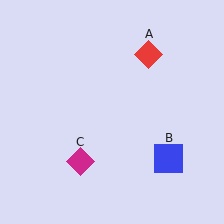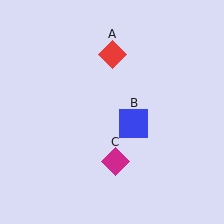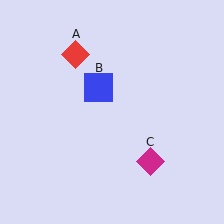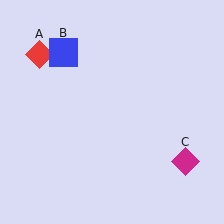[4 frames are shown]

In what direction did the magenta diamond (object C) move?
The magenta diamond (object C) moved right.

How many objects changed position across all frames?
3 objects changed position: red diamond (object A), blue square (object B), magenta diamond (object C).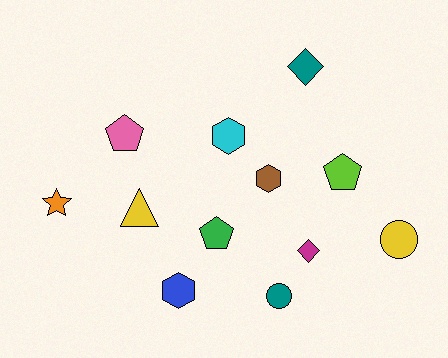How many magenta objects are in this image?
There is 1 magenta object.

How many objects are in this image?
There are 12 objects.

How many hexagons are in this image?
There are 3 hexagons.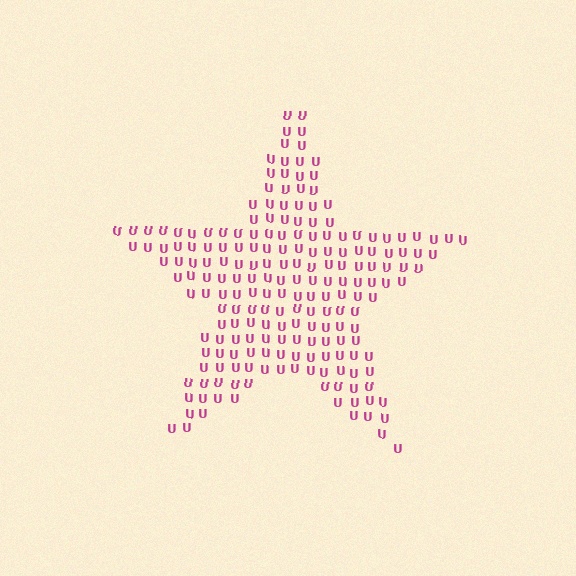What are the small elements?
The small elements are letter U's.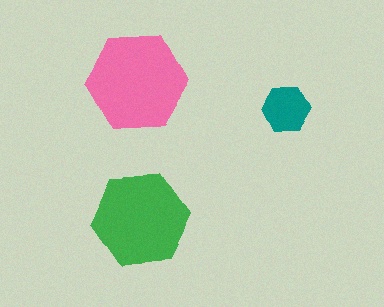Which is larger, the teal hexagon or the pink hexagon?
The pink one.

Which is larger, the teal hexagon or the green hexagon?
The green one.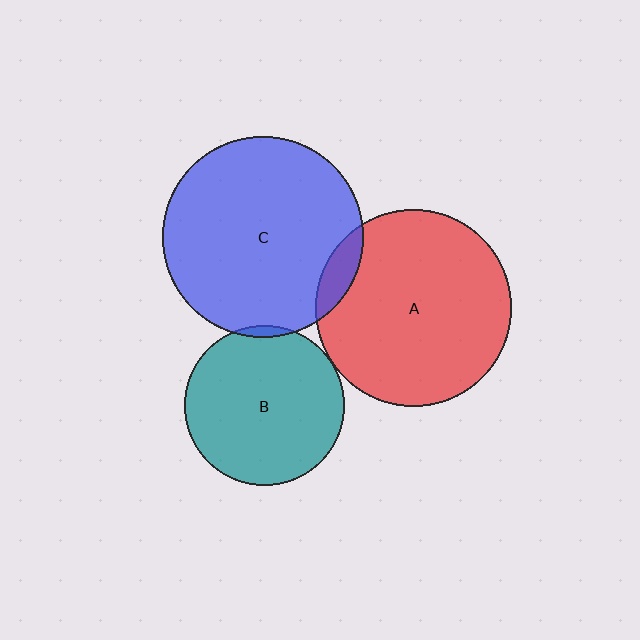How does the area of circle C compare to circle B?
Approximately 1.6 times.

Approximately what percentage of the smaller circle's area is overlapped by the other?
Approximately 10%.